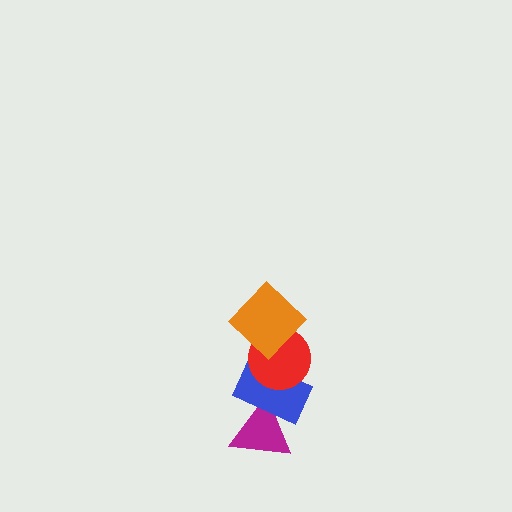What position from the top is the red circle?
The red circle is 2nd from the top.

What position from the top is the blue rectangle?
The blue rectangle is 3rd from the top.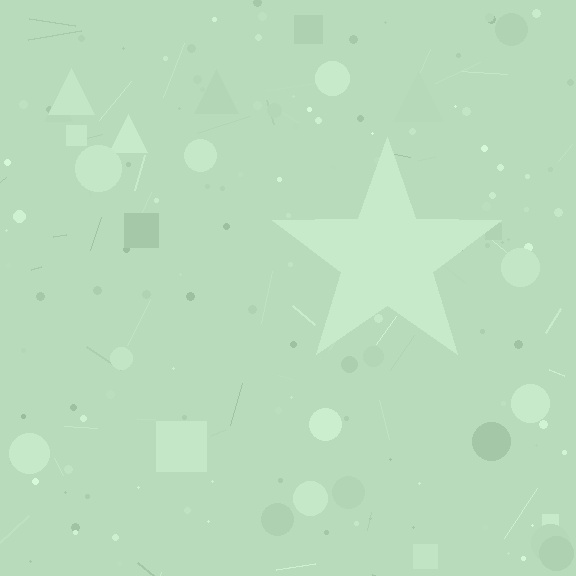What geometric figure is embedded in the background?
A star is embedded in the background.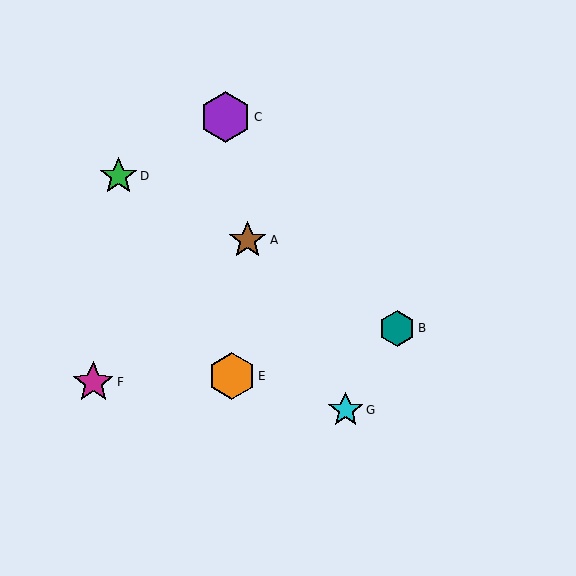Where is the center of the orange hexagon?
The center of the orange hexagon is at (232, 376).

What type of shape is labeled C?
Shape C is a purple hexagon.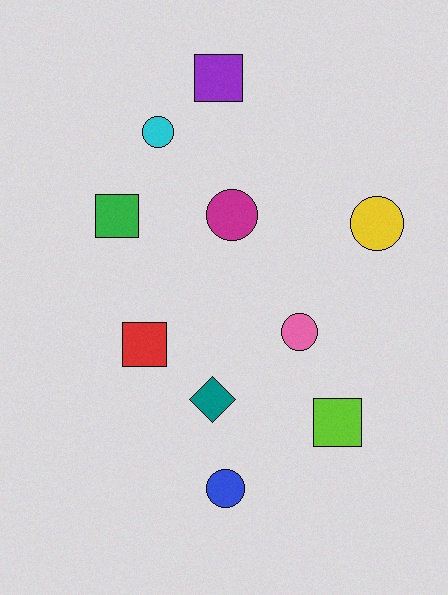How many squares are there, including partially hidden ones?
There are 4 squares.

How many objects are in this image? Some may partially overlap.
There are 10 objects.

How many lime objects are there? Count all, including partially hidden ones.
There is 1 lime object.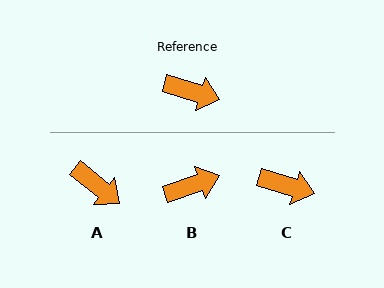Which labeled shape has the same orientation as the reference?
C.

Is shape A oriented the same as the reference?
No, it is off by about 22 degrees.